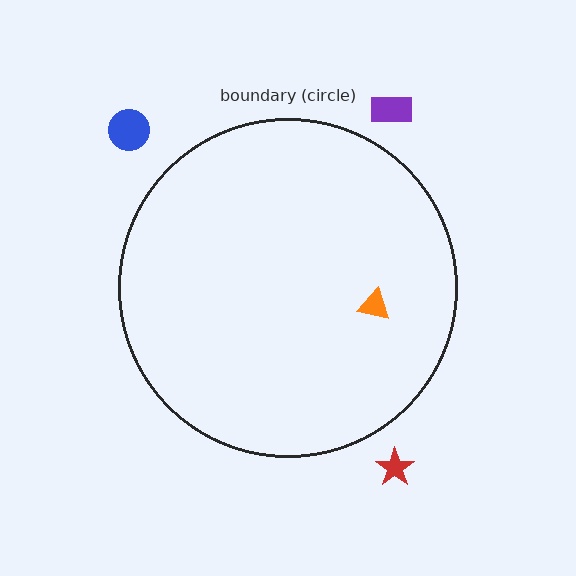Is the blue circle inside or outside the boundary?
Outside.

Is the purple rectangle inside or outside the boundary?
Outside.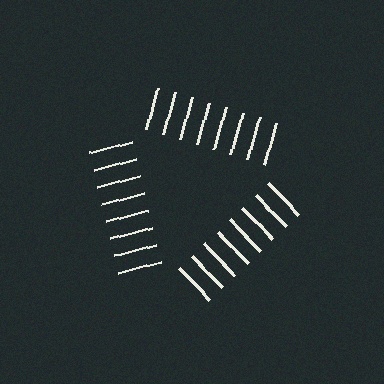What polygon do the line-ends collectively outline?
An illusory triangle — the line segments terminate on its edges but no continuous stroke is drawn.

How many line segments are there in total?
24 — 8 along each of the 3 edges.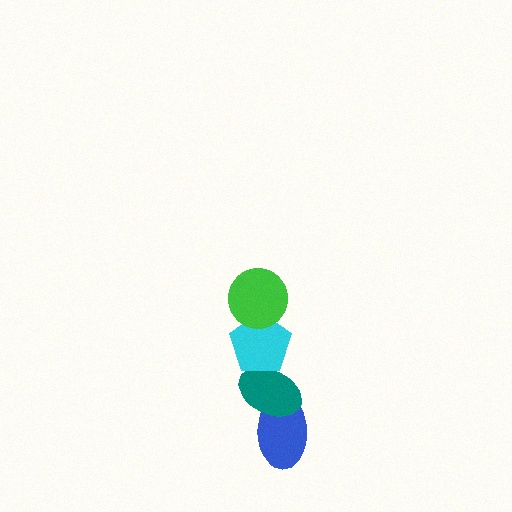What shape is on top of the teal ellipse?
The cyan pentagon is on top of the teal ellipse.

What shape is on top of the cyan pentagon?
The green circle is on top of the cyan pentagon.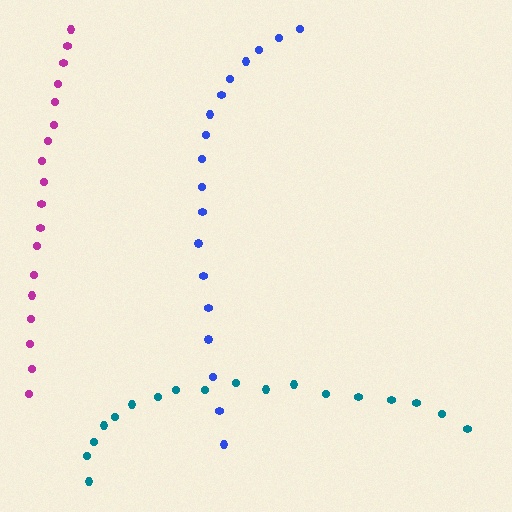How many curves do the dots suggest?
There are 3 distinct paths.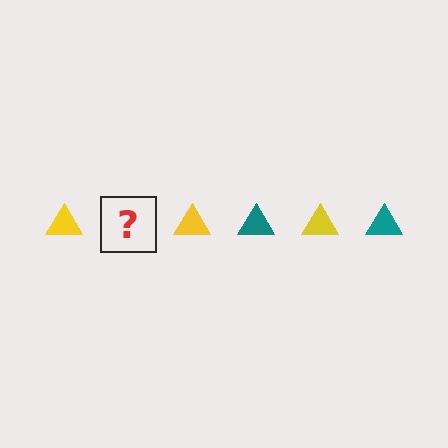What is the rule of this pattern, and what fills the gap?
The rule is that the pattern cycles through yellow, teal triangles. The gap should be filled with a teal triangle.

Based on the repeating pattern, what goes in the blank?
The blank should be a teal triangle.